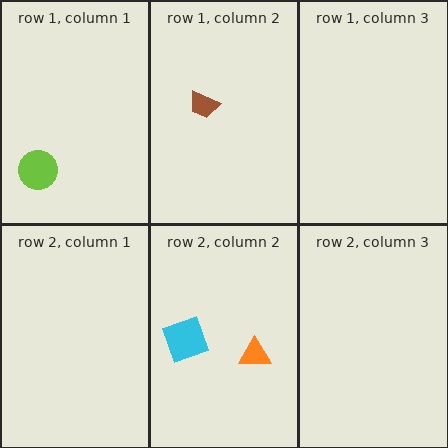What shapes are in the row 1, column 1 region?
The lime circle.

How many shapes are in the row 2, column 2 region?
2.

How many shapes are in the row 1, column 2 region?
1.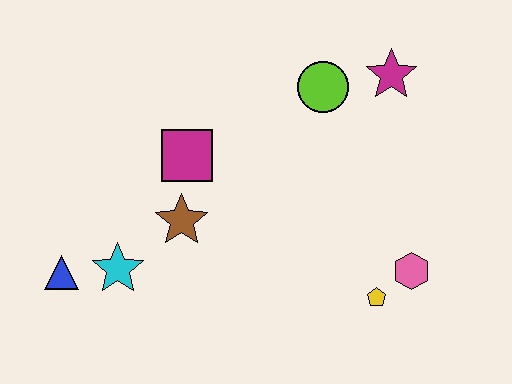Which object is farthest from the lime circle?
The blue triangle is farthest from the lime circle.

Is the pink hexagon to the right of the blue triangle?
Yes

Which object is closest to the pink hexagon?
The yellow pentagon is closest to the pink hexagon.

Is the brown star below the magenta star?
Yes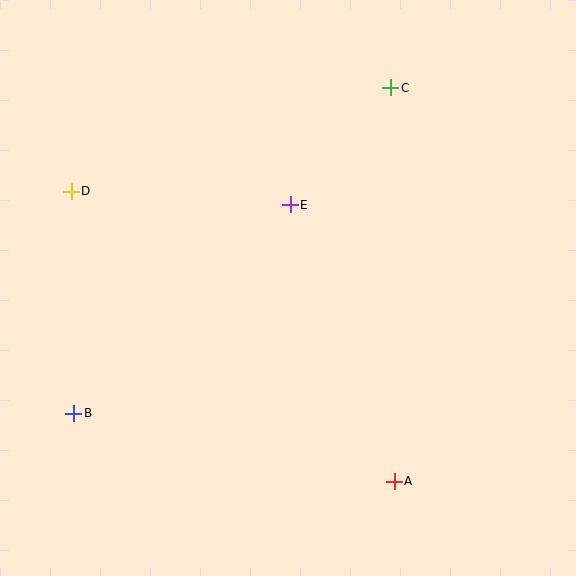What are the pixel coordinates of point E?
Point E is at (290, 205).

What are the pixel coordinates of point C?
Point C is at (391, 88).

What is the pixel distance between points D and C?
The distance between D and C is 336 pixels.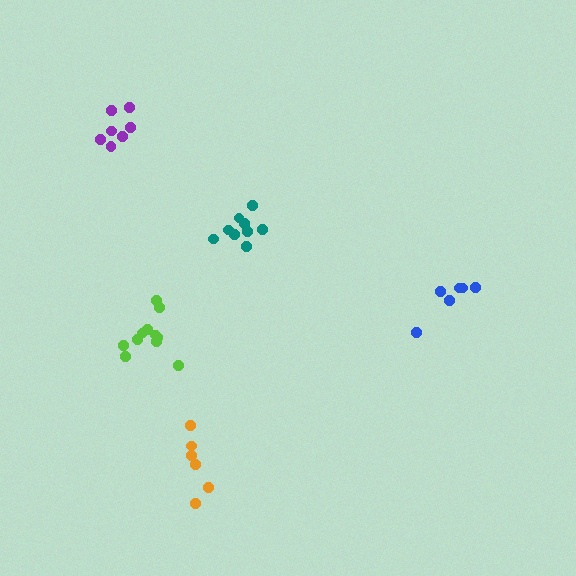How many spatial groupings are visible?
There are 5 spatial groupings.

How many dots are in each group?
Group 1: 9 dots, Group 2: 6 dots, Group 3: 7 dots, Group 4: 11 dots, Group 5: 6 dots (39 total).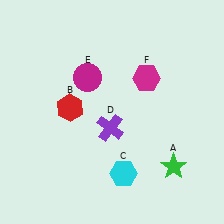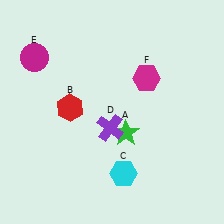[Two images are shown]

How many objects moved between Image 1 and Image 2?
2 objects moved between the two images.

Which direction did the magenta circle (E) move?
The magenta circle (E) moved left.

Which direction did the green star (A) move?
The green star (A) moved left.